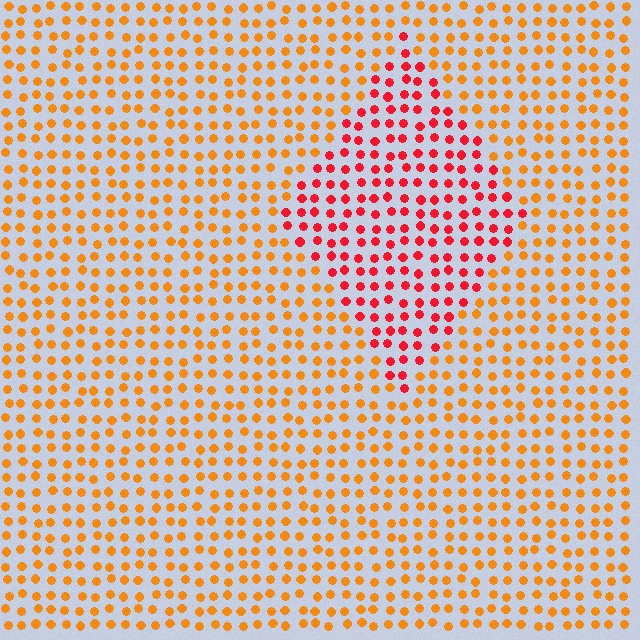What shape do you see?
I see a diamond.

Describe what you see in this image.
The image is filled with small orange elements in a uniform arrangement. A diamond-shaped region is visible where the elements are tinted to a slightly different hue, forming a subtle color boundary.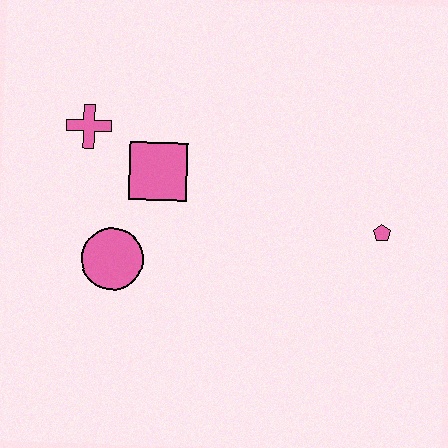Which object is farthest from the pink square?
The pink pentagon is farthest from the pink square.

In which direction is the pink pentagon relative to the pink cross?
The pink pentagon is to the right of the pink cross.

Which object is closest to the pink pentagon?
The pink square is closest to the pink pentagon.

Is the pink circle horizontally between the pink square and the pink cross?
Yes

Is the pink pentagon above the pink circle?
Yes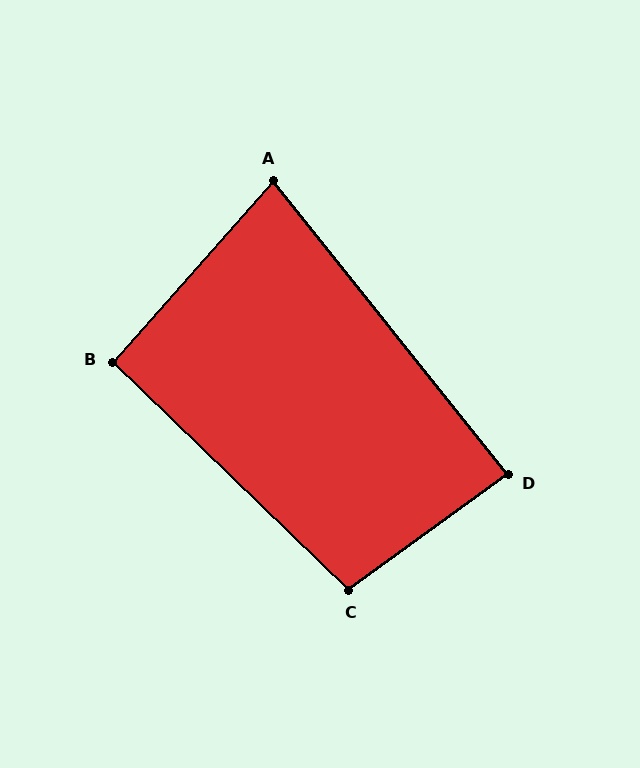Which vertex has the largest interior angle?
C, at approximately 100 degrees.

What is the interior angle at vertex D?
Approximately 87 degrees (approximately right).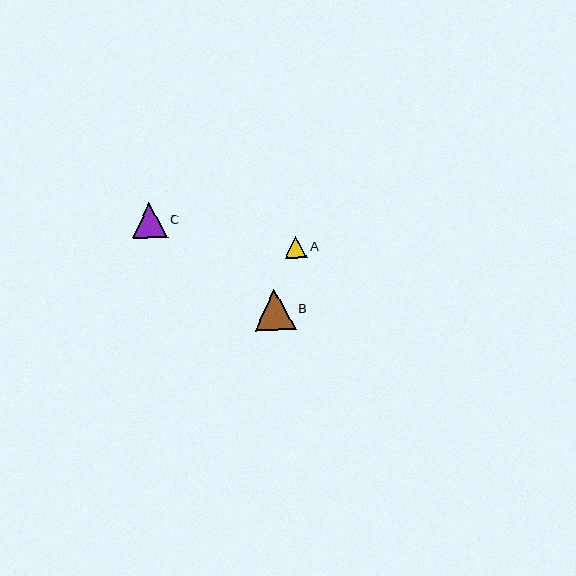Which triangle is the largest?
Triangle B is the largest with a size of approximately 41 pixels.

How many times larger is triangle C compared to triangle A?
Triangle C is approximately 1.6 times the size of triangle A.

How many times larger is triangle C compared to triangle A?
Triangle C is approximately 1.6 times the size of triangle A.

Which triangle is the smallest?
Triangle A is the smallest with a size of approximately 22 pixels.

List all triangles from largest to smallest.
From largest to smallest: B, C, A.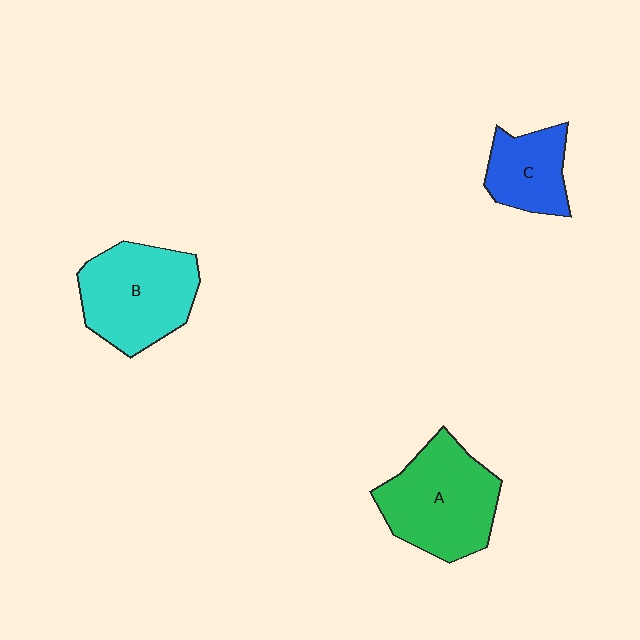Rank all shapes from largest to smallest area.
From largest to smallest: A (green), B (cyan), C (blue).